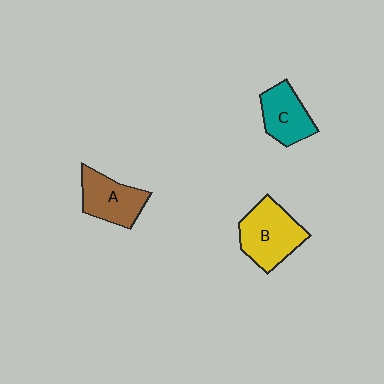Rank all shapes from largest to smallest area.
From largest to smallest: B (yellow), A (brown), C (teal).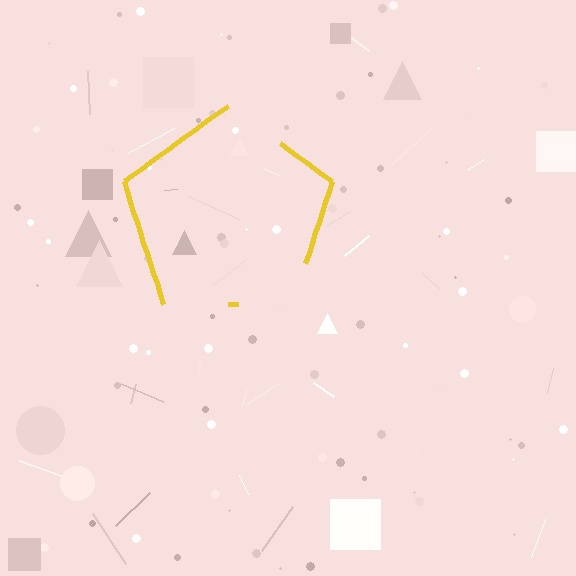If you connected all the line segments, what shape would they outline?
They would outline a pentagon.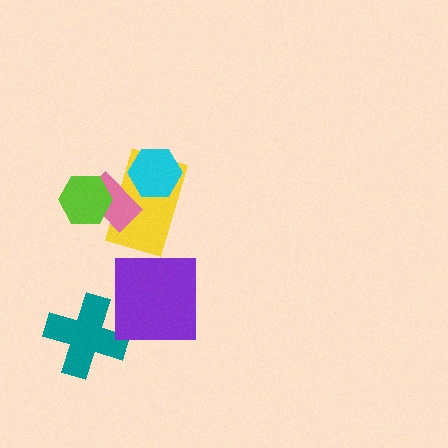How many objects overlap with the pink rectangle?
2 objects overlap with the pink rectangle.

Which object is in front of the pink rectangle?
The lime hexagon is in front of the pink rectangle.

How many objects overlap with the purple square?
0 objects overlap with the purple square.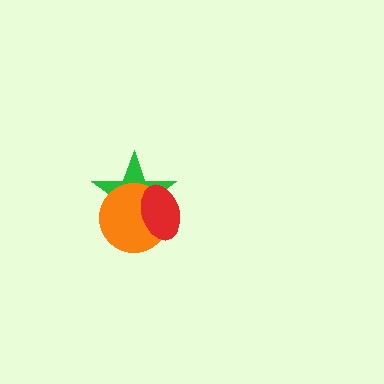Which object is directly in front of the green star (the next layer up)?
The orange circle is directly in front of the green star.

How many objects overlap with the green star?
2 objects overlap with the green star.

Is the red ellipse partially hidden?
No, no other shape covers it.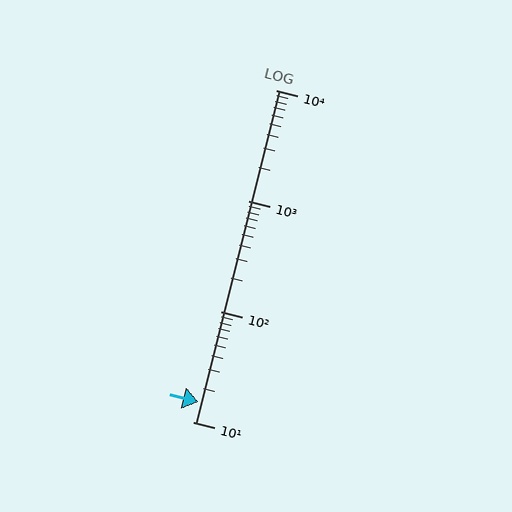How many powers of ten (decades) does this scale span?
The scale spans 3 decades, from 10 to 10000.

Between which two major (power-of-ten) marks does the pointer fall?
The pointer is between 10 and 100.